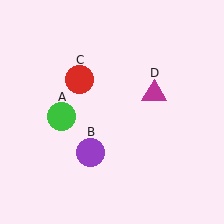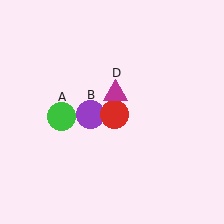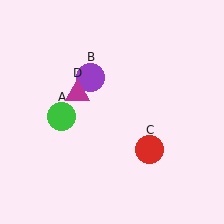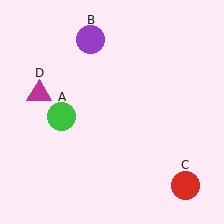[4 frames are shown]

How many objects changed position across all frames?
3 objects changed position: purple circle (object B), red circle (object C), magenta triangle (object D).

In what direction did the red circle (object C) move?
The red circle (object C) moved down and to the right.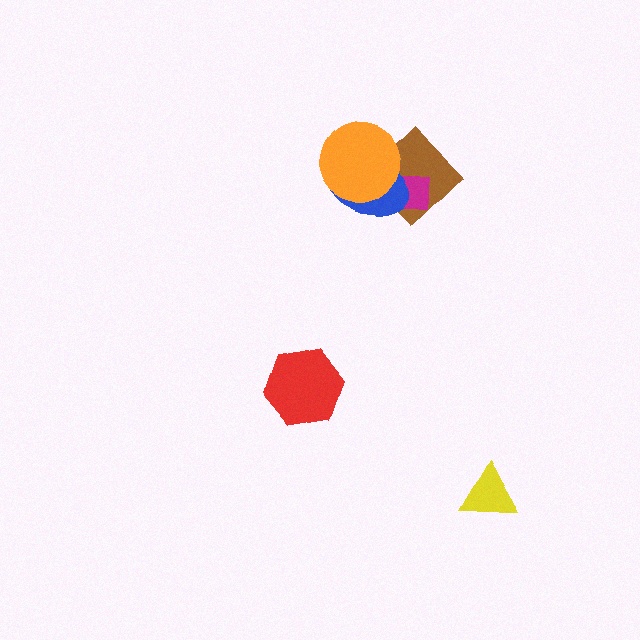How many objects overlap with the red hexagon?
0 objects overlap with the red hexagon.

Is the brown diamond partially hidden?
Yes, it is partially covered by another shape.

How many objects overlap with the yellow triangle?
0 objects overlap with the yellow triangle.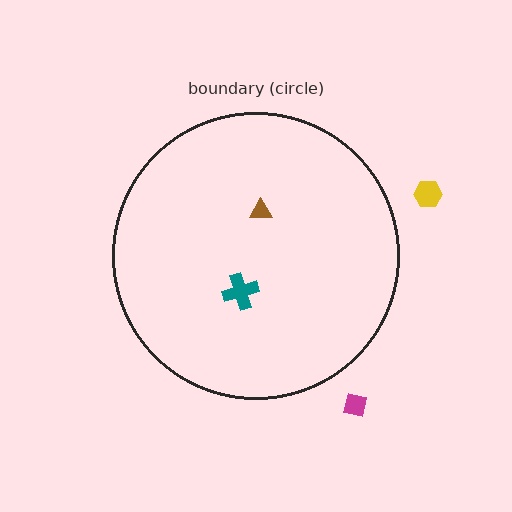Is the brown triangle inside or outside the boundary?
Inside.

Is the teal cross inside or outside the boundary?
Inside.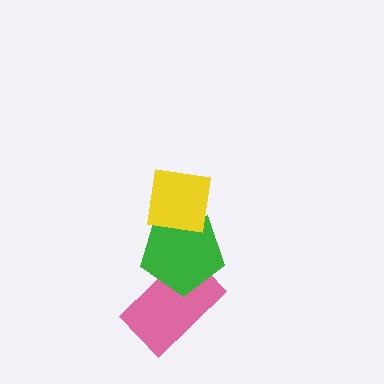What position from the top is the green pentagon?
The green pentagon is 2nd from the top.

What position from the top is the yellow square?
The yellow square is 1st from the top.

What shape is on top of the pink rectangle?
The green pentagon is on top of the pink rectangle.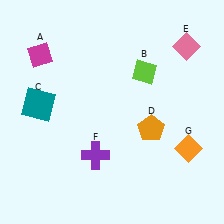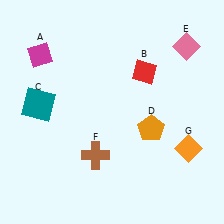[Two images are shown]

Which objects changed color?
B changed from lime to red. F changed from purple to brown.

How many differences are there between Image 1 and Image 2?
There are 2 differences between the two images.